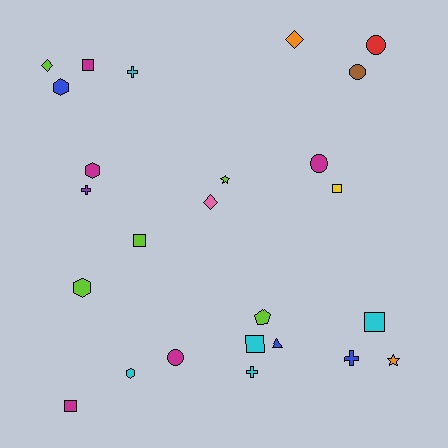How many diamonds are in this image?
There are 3 diamonds.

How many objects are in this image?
There are 25 objects.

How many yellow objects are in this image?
There is 1 yellow object.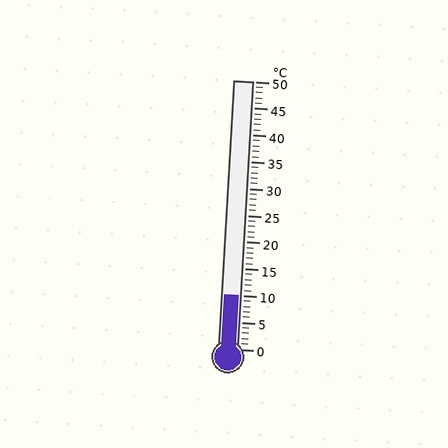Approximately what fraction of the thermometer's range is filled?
The thermometer is filled to approximately 20% of its range.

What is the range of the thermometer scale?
The thermometer scale ranges from 0°C to 50°C.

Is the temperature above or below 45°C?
The temperature is below 45°C.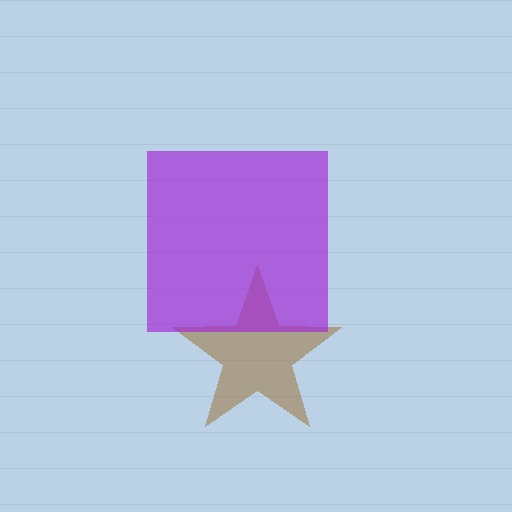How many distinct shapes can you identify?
There are 2 distinct shapes: a brown star, a purple square.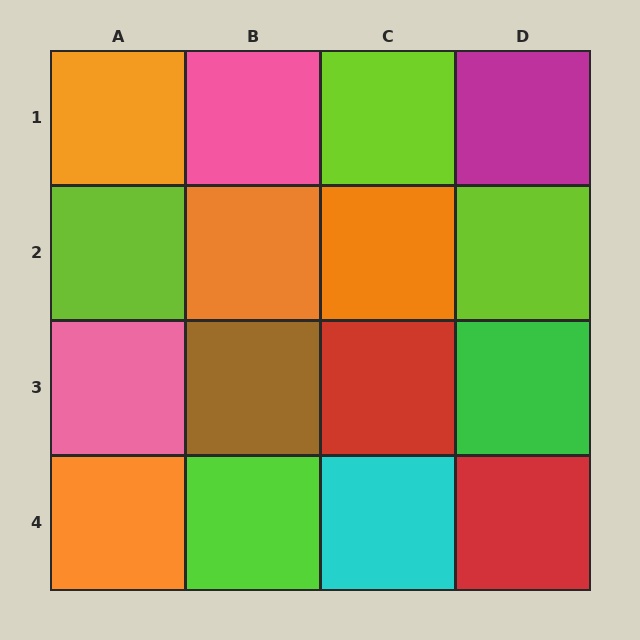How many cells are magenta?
1 cell is magenta.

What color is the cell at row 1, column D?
Magenta.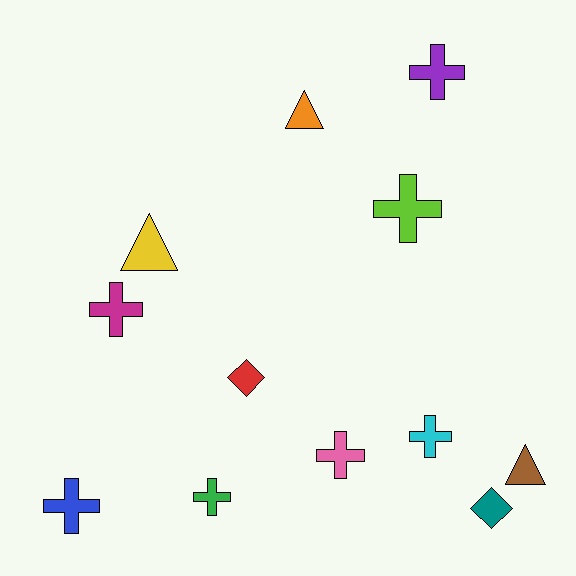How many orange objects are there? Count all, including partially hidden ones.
There is 1 orange object.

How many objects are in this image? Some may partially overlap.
There are 12 objects.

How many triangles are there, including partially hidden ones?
There are 3 triangles.